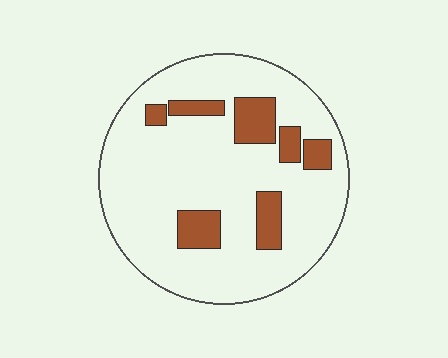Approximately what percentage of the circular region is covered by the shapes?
Approximately 15%.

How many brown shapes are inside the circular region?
7.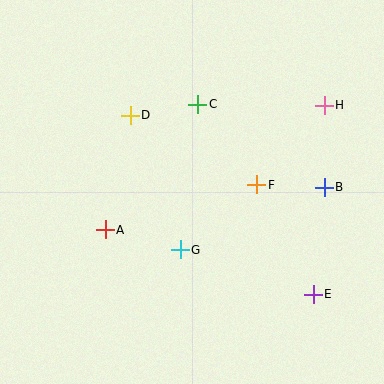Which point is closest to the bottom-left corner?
Point A is closest to the bottom-left corner.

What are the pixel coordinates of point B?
Point B is at (324, 187).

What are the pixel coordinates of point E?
Point E is at (313, 294).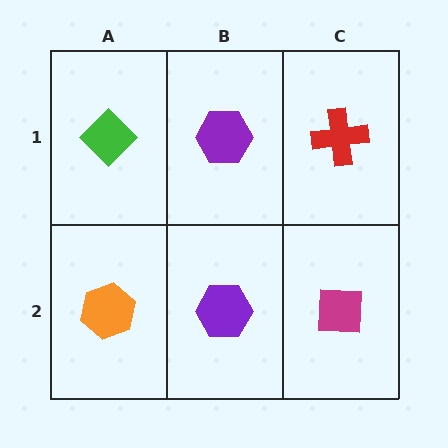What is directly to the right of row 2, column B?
A magenta square.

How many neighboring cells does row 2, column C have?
2.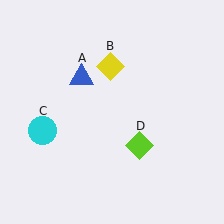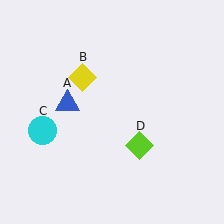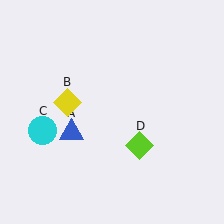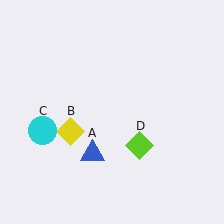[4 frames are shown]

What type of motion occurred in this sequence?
The blue triangle (object A), yellow diamond (object B) rotated counterclockwise around the center of the scene.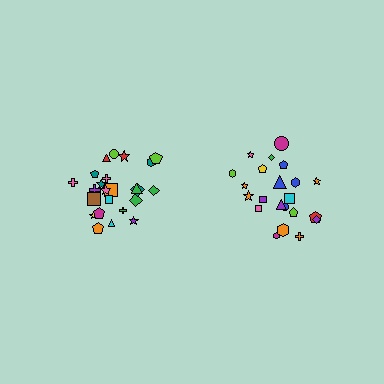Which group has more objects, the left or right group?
The left group.